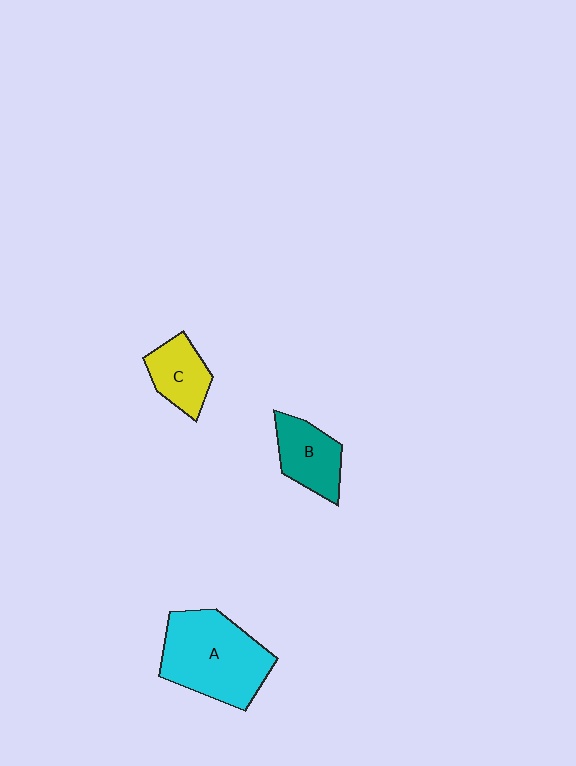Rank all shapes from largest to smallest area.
From largest to smallest: A (cyan), B (teal), C (yellow).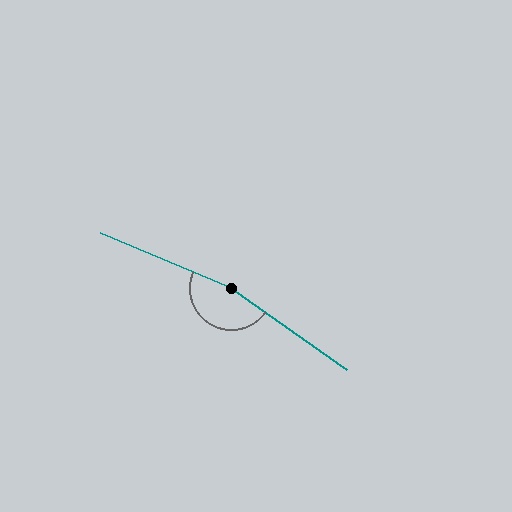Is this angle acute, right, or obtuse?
It is obtuse.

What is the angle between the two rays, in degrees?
Approximately 168 degrees.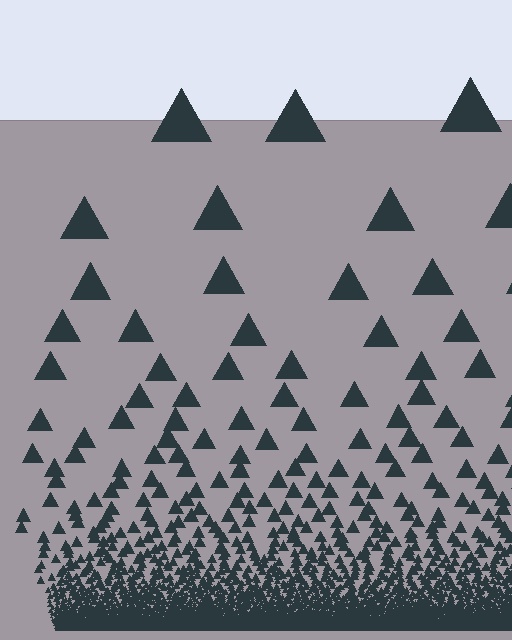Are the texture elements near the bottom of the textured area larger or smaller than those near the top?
Smaller. The gradient is inverted — elements near the bottom are smaller and denser.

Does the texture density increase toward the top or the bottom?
Density increases toward the bottom.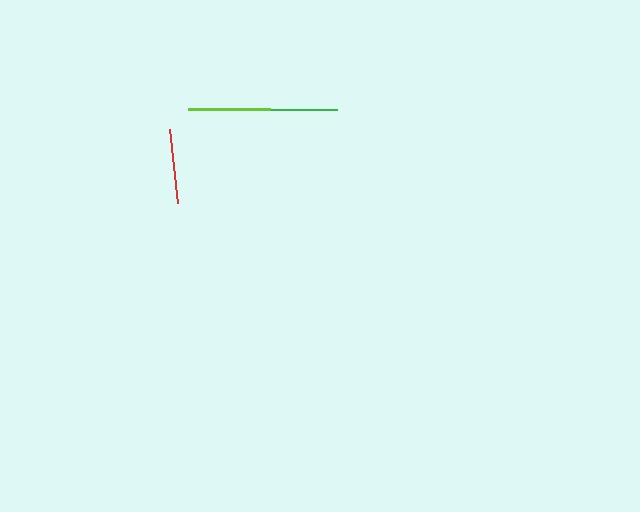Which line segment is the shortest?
The red line is the shortest at approximately 74 pixels.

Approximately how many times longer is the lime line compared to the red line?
The lime line is approximately 1.1 times the length of the red line.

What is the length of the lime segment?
The lime segment is approximately 82 pixels long.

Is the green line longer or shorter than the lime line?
The green line is longer than the lime line.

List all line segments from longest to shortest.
From longest to shortest: green, lime, red.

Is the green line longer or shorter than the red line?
The green line is longer than the red line.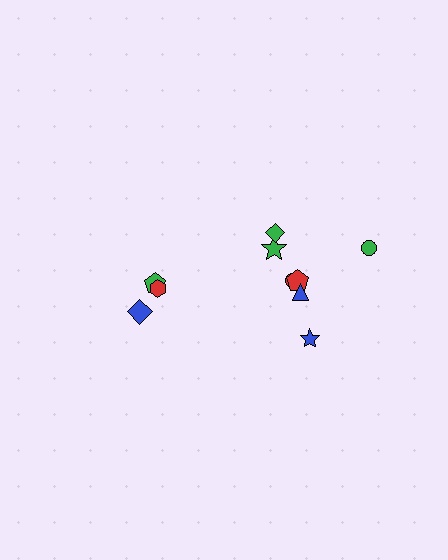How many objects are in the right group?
There are 7 objects.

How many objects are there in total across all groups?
There are 10 objects.